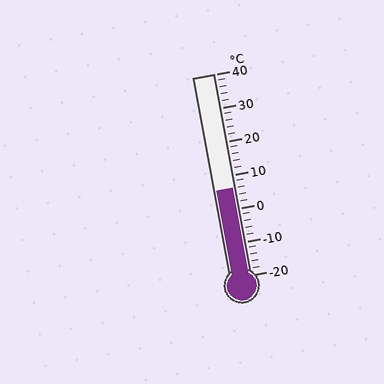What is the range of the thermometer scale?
The thermometer scale ranges from -20°C to 40°C.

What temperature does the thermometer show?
The thermometer shows approximately 6°C.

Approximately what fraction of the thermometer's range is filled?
The thermometer is filled to approximately 45% of its range.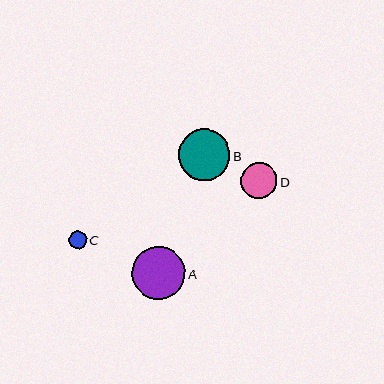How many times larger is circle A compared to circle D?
Circle A is approximately 1.5 times the size of circle D.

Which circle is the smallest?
Circle C is the smallest with a size of approximately 18 pixels.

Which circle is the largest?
Circle A is the largest with a size of approximately 53 pixels.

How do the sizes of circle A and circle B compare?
Circle A and circle B are approximately the same size.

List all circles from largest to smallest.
From largest to smallest: A, B, D, C.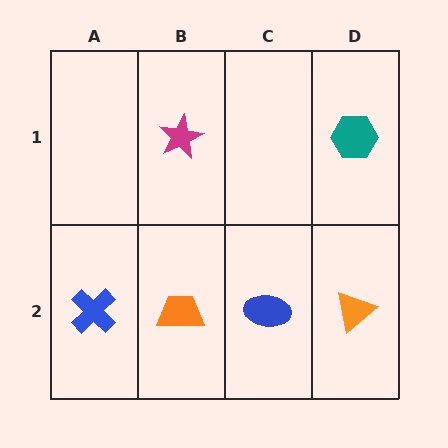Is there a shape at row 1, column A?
No, that cell is empty.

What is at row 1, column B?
A magenta star.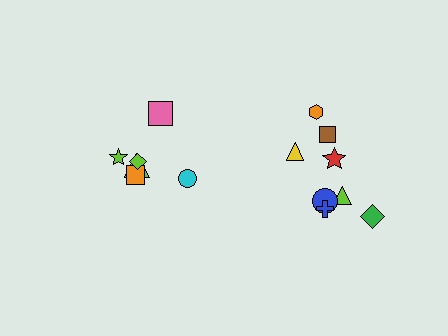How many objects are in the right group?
There are 8 objects.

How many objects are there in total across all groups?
There are 14 objects.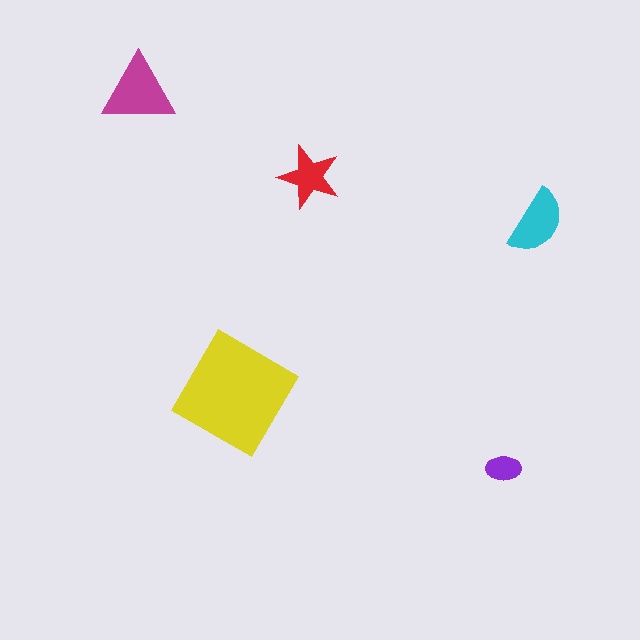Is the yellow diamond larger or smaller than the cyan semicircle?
Larger.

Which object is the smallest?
The purple ellipse.